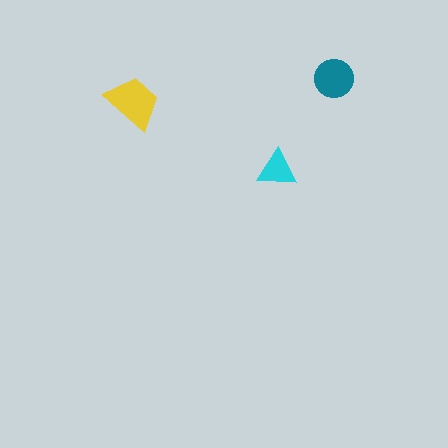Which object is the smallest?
The cyan triangle.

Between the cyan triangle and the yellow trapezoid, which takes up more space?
The yellow trapezoid.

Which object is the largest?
The yellow trapezoid.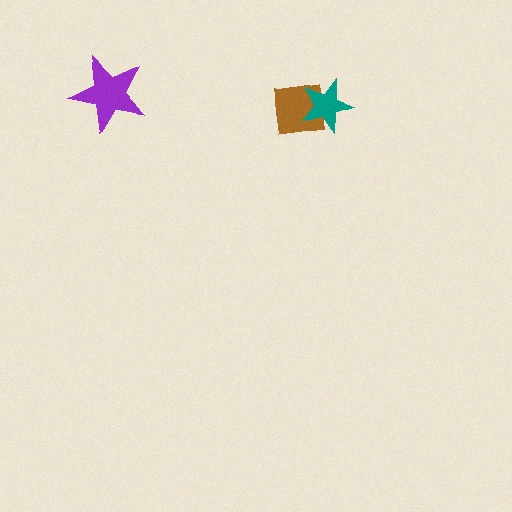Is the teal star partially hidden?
No, no other shape covers it.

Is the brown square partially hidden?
Yes, it is partially covered by another shape.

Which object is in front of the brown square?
The teal star is in front of the brown square.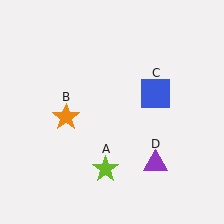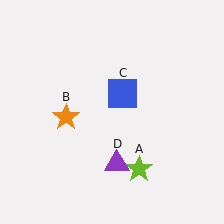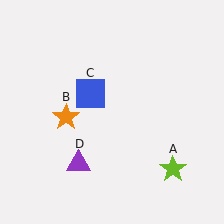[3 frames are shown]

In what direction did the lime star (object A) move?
The lime star (object A) moved right.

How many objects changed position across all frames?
3 objects changed position: lime star (object A), blue square (object C), purple triangle (object D).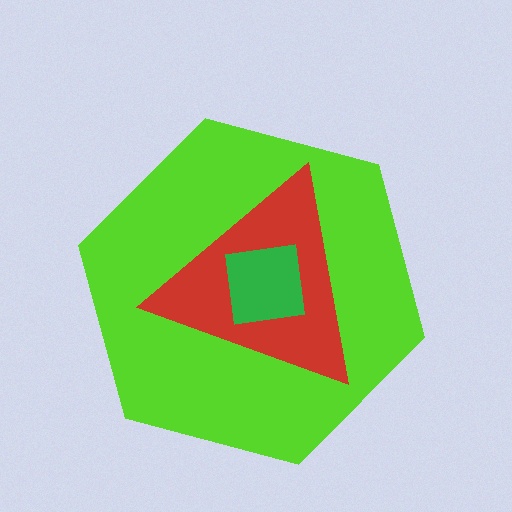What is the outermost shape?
The lime hexagon.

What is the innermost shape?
The green square.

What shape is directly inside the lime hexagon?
The red triangle.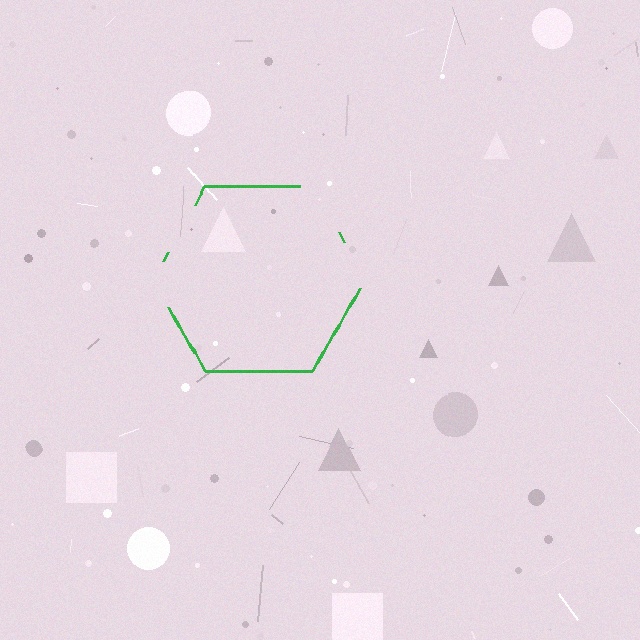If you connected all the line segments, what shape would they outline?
They would outline a hexagon.